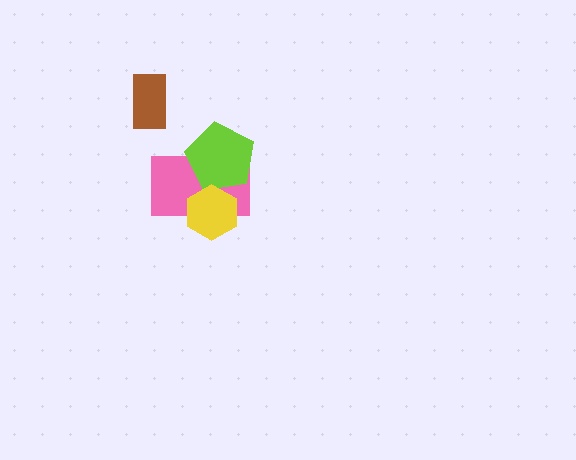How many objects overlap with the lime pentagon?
2 objects overlap with the lime pentagon.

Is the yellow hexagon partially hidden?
No, no other shape covers it.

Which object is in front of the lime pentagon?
The yellow hexagon is in front of the lime pentagon.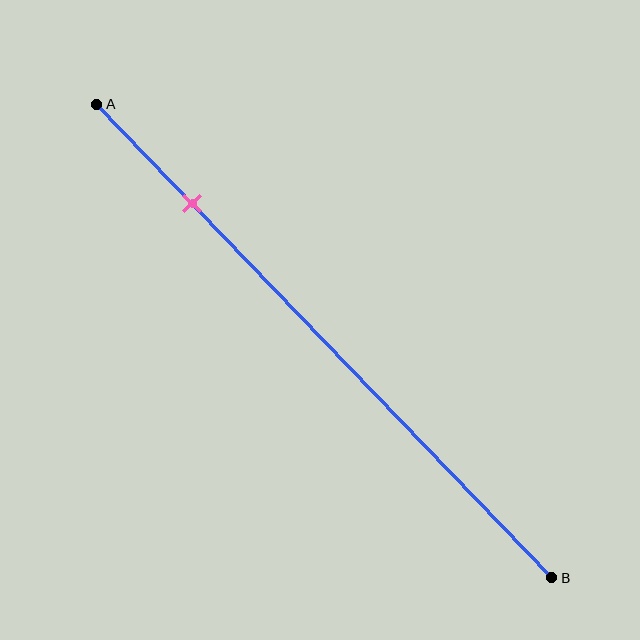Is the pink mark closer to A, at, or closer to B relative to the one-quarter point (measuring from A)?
The pink mark is closer to point A than the one-quarter point of segment AB.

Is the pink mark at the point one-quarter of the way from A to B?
No, the mark is at about 20% from A, not at the 25% one-quarter point.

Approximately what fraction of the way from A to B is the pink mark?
The pink mark is approximately 20% of the way from A to B.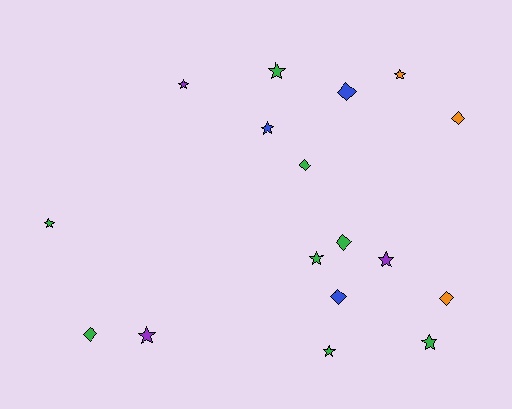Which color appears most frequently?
Green, with 8 objects.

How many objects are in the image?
There are 17 objects.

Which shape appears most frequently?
Star, with 10 objects.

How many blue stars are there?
There is 1 blue star.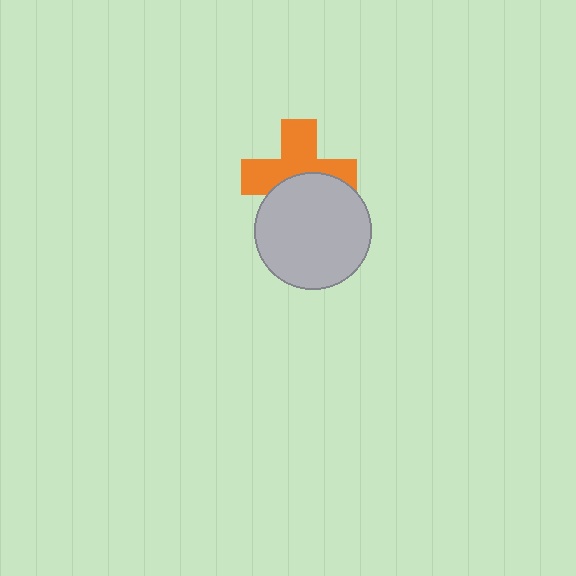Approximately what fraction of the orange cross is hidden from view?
Roughly 42% of the orange cross is hidden behind the light gray circle.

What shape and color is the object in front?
The object in front is a light gray circle.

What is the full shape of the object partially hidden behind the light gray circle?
The partially hidden object is an orange cross.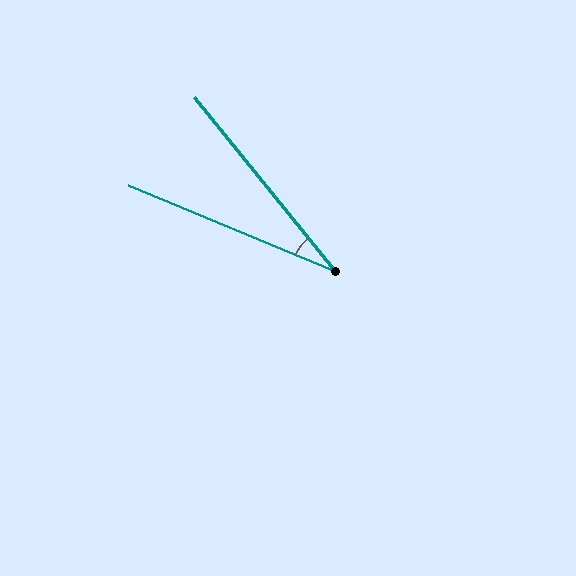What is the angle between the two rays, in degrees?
Approximately 28 degrees.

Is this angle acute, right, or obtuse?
It is acute.